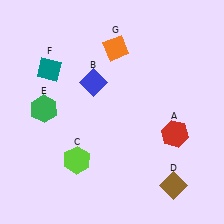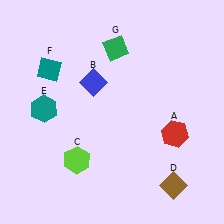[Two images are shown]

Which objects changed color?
E changed from green to teal. G changed from orange to green.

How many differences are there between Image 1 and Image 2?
There are 2 differences between the two images.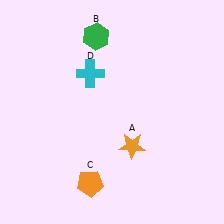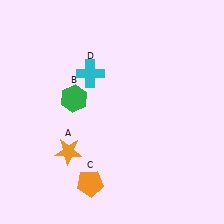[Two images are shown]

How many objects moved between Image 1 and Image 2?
2 objects moved between the two images.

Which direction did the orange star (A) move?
The orange star (A) moved left.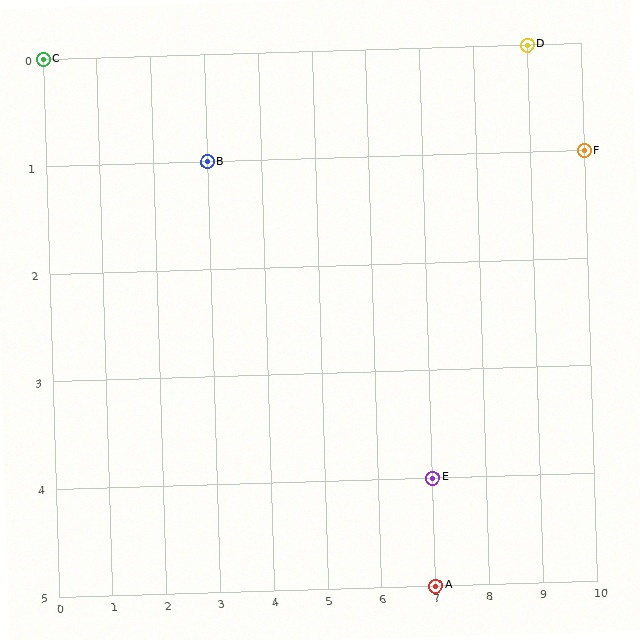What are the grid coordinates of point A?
Point A is at grid coordinates (7, 5).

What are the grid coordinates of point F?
Point F is at grid coordinates (10, 1).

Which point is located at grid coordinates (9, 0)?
Point D is at (9, 0).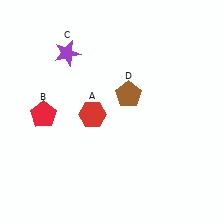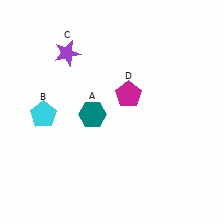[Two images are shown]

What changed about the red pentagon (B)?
In Image 1, B is red. In Image 2, it changed to cyan.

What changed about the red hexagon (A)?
In Image 1, A is red. In Image 2, it changed to teal.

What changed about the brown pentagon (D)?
In Image 1, D is brown. In Image 2, it changed to magenta.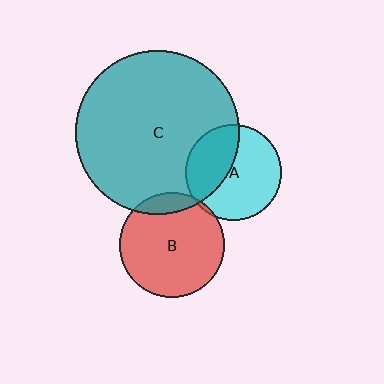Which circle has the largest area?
Circle C (teal).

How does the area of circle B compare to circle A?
Approximately 1.2 times.